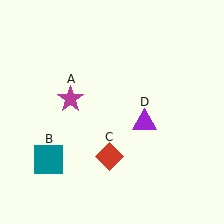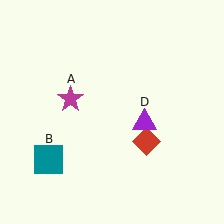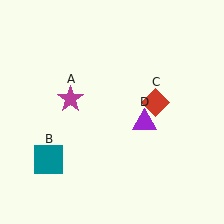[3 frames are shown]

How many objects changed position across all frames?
1 object changed position: red diamond (object C).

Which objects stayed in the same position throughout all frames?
Magenta star (object A) and teal square (object B) and purple triangle (object D) remained stationary.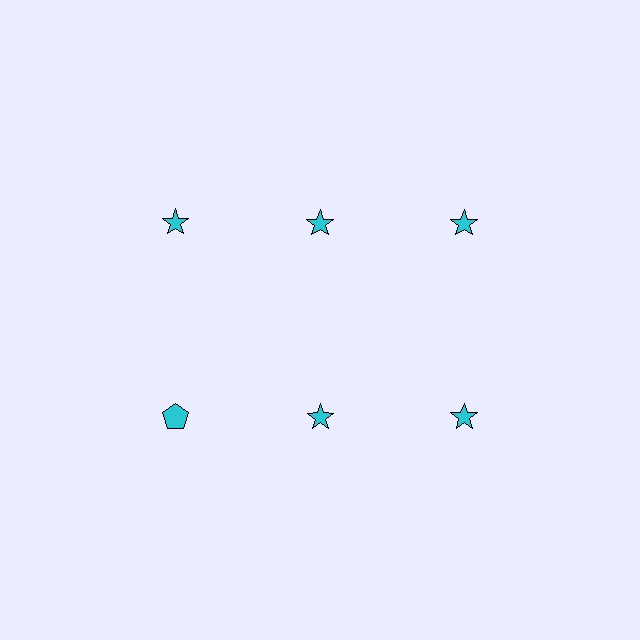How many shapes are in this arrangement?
There are 6 shapes arranged in a grid pattern.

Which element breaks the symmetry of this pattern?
The cyan pentagon in the second row, leftmost column breaks the symmetry. All other shapes are cyan stars.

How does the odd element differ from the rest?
It has a different shape: pentagon instead of star.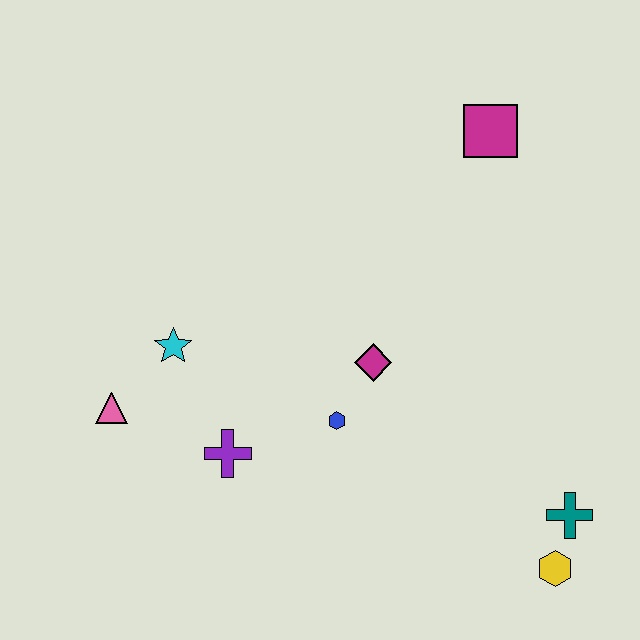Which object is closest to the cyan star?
The pink triangle is closest to the cyan star.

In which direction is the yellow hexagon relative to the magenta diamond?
The yellow hexagon is below the magenta diamond.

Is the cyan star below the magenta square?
Yes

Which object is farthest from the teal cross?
The pink triangle is farthest from the teal cross.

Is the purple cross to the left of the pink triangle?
No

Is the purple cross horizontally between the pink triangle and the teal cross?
Yes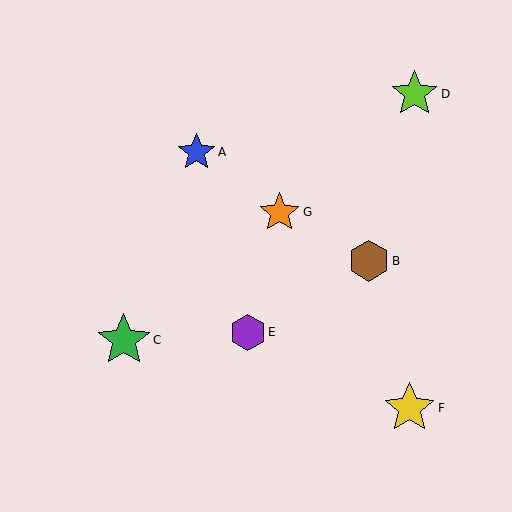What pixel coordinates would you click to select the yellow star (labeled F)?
Click at (410, 408) to select the yellow star F.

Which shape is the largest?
The green star (labeled C) is the largest.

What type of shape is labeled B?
Shape B is a brown hexagon.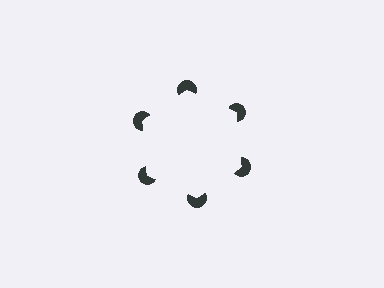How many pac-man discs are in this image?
There are 6 — one at each vertex of the illusory hexagon.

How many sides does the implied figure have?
6 sides.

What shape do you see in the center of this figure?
An illusory hexagon — its edges are inferred from the aligned wedge cuts in the pac-man discs, not physically drawn.